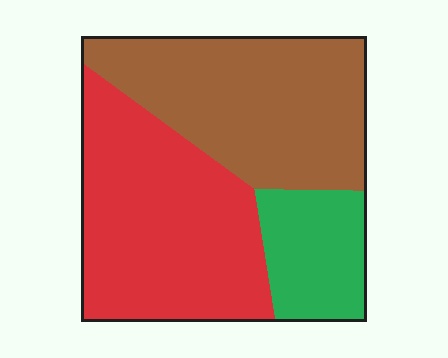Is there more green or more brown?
Brown.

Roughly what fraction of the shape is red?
Red takes up between a third and a half of the shape.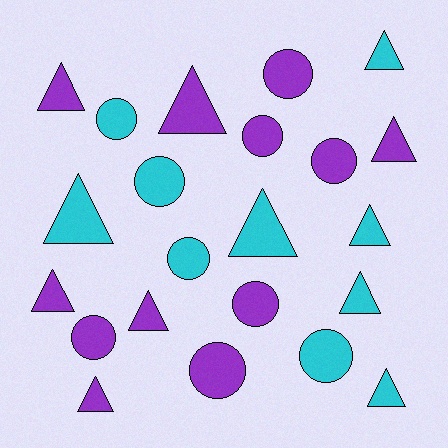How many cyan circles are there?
There are 4 cyan circles.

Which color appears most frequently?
Purple, with 12 objects.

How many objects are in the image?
There are 22 objects.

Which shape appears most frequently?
Triangle, with 12 objects.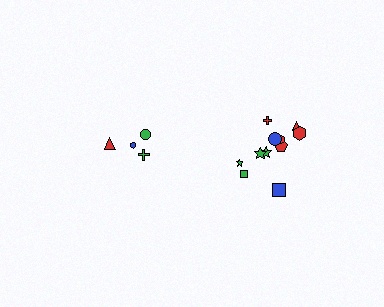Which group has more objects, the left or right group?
The right group.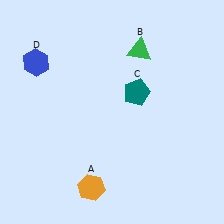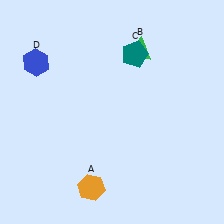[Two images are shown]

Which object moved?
The teal pentagon (C) moved up.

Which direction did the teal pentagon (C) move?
The teal pentagon (C) moved up.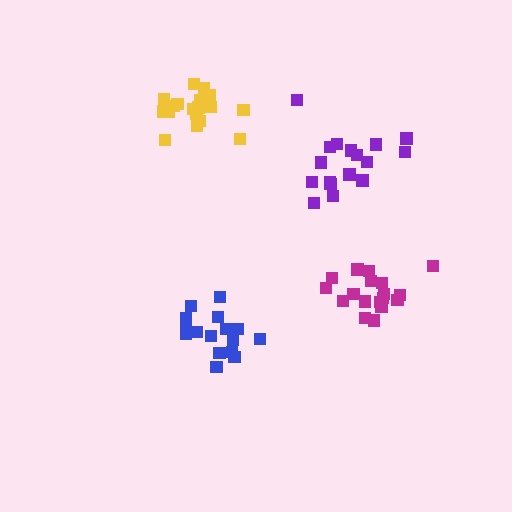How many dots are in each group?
Group 1: 18 dots, Group 2: 16 dots, Group 3: 19 dots, Group 4: 17 dots (70 total).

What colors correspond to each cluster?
The clusters are colored: magenta, blue, yellow, purple.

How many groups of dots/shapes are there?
There are 4 groups.